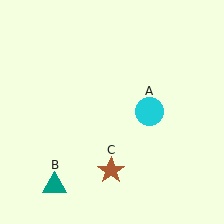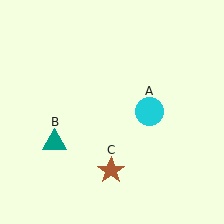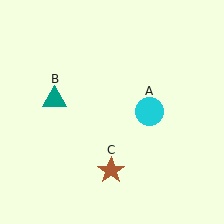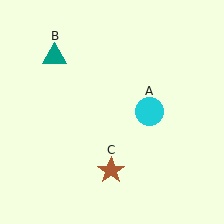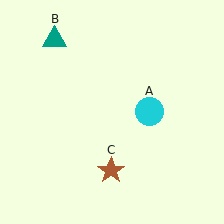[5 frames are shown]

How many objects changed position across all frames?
1 object changed position: teal triangle (object B).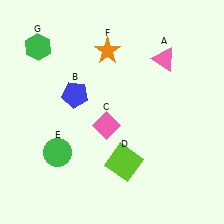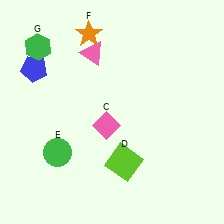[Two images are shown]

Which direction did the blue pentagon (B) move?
The blue pentagon (B) moved left.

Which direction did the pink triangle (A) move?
The pink triangle (A) moved left.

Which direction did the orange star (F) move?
The orange star (F) moved left.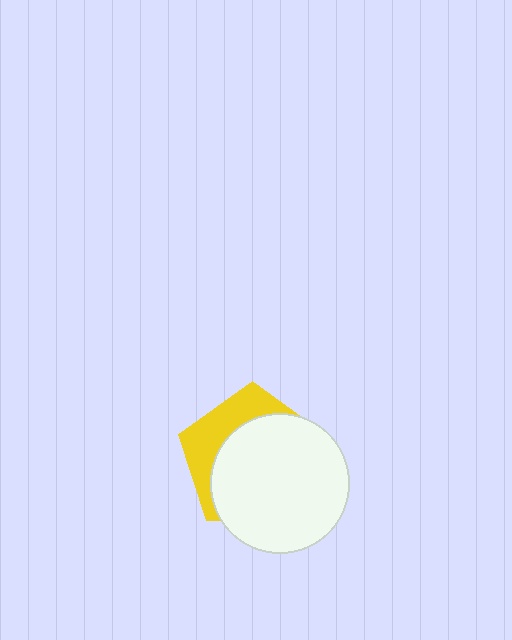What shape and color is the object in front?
The object in front is a white circle.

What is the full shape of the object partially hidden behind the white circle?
The partially hidden object is a yellow pentagon.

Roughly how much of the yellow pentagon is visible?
A small part of it is visible (roughly 32%).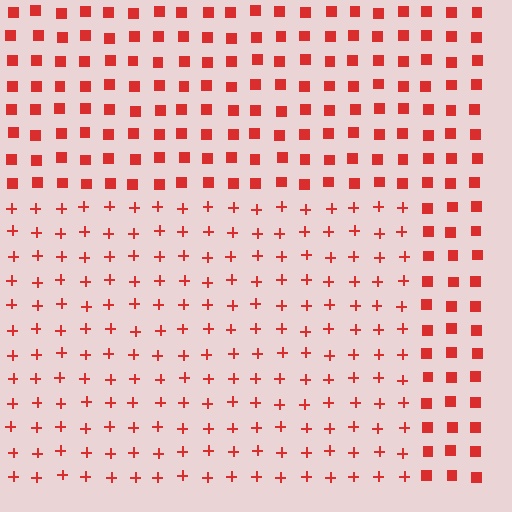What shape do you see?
I see a rectangle.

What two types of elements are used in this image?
The image uses plus signs inside the rectangle region and squares outside it.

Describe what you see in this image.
The image is filled with small red elements arranged in a uniform grid. A rectangle-shaped region contains plus signs, while the surrounding area contains squares. The boundary is defined purely by the change in element shape.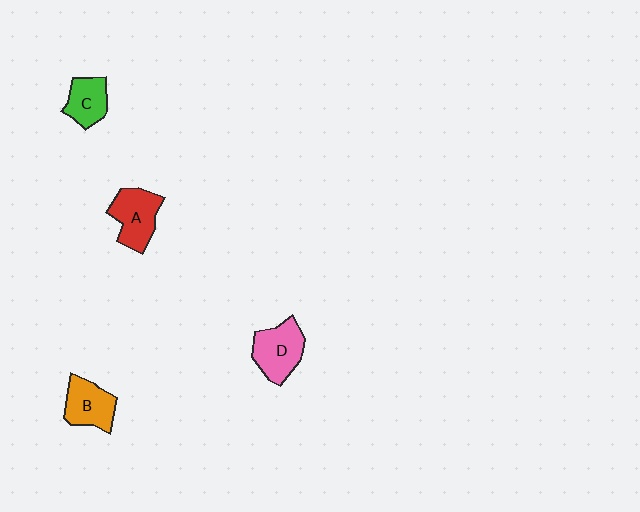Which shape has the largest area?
Shape D (pink).